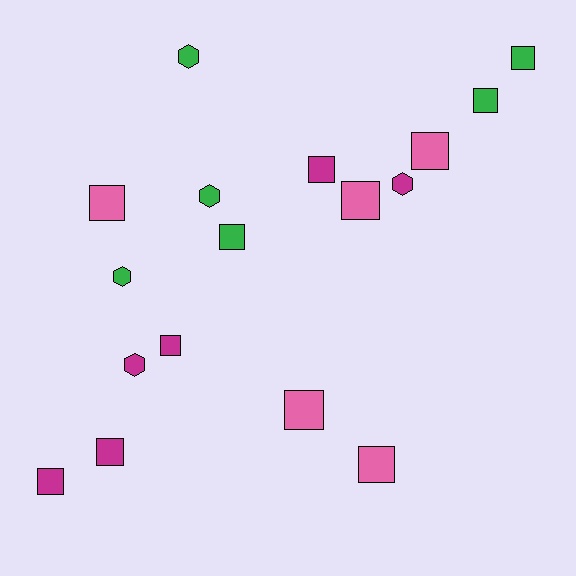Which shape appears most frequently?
Square, with 12 objects.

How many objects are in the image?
There are 17 objects.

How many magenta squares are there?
There are 4 magenta squares.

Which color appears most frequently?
Magenta, with 6 objects.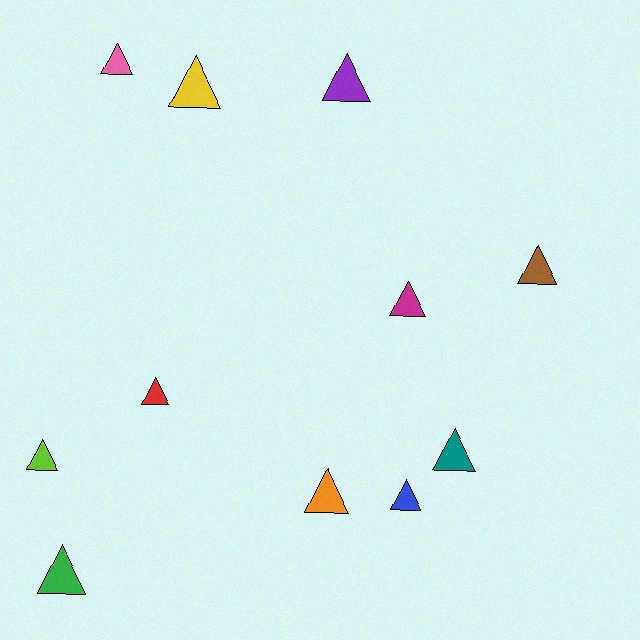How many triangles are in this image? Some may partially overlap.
There are 11 triangles.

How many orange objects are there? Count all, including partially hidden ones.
There is 1 orange object.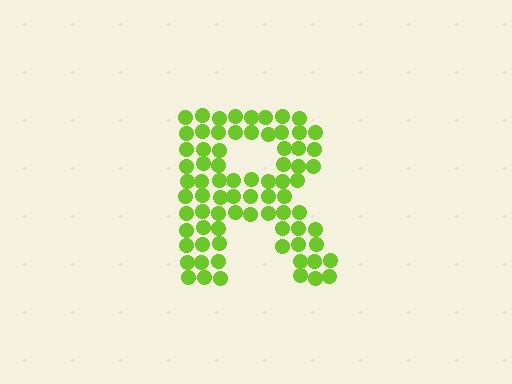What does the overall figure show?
The overall figure shows the letter R.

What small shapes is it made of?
It is made of small circles.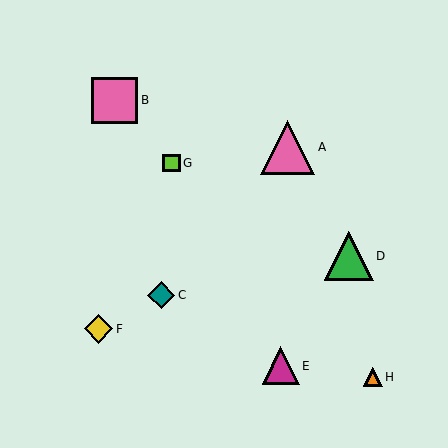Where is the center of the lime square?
The center of the lime square is at (172, 163).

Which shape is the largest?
The pink triangle (labeled A) is the largest.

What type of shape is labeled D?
Shape D is a green triangle.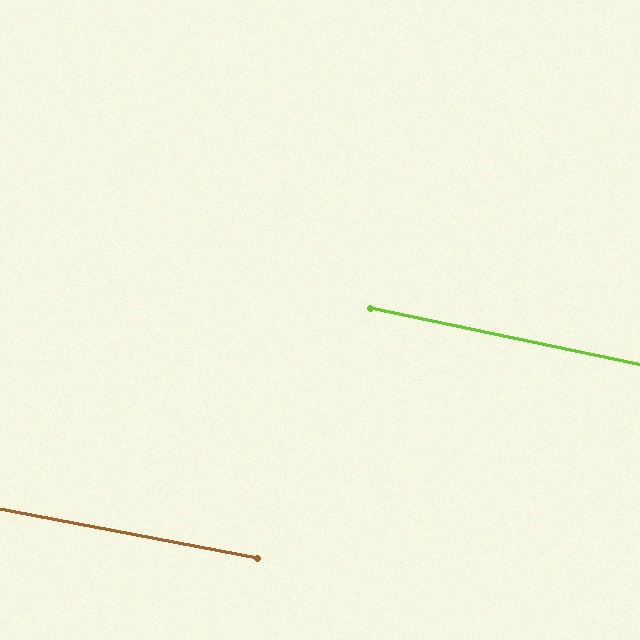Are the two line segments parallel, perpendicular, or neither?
Parallel — their directions differ by only 1.2°.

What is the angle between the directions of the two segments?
Approximately 1 degree.